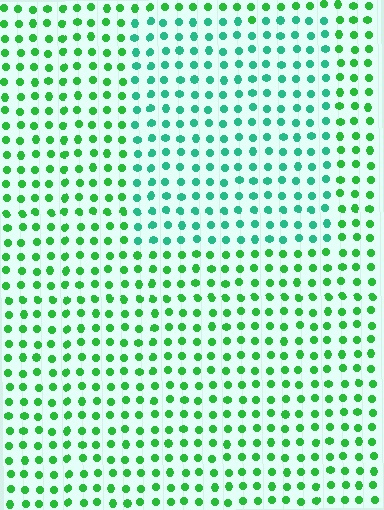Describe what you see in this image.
The image is filled with small green elements in a uniform arrangement. A rectangle-shaped region is visible where the elements are tinted to a slightly different hue, forming a subtle color boundary.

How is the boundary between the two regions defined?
The boundary is defined purely by a slight shift in hue (about 33 degrees). Spacing, size, and orientation are identical on both sides.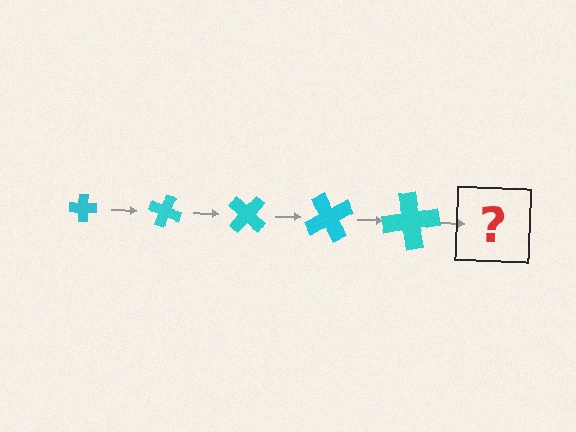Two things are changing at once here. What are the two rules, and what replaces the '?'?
The two rules are that the cross grows larger each step and it rotates 20 degrees each step. The '?' should be a cross, larger than the previous one and rotated 100 degrees from the start.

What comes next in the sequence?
The next element should be a cross, larger than the previous one and rotated 100 degrees from the start.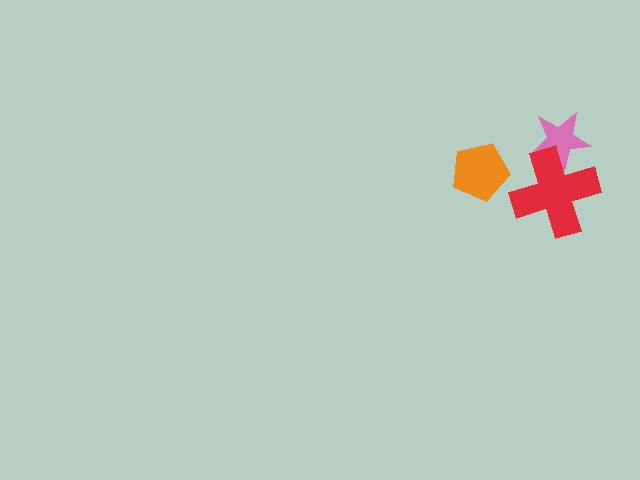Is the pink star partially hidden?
Yes, it is partially covered by another shape.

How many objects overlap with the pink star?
1 object overlaps with the pink star.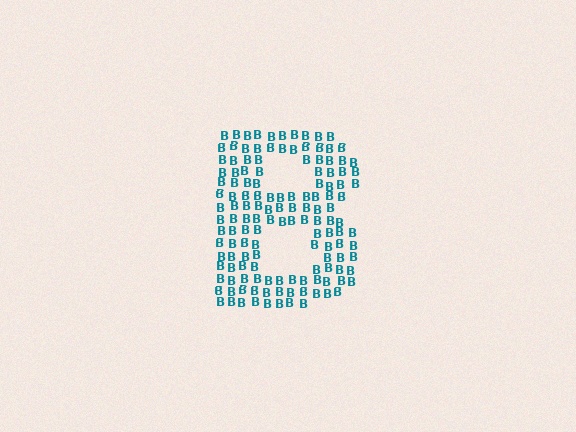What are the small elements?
The small elements are letter B's.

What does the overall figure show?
The overall figure shows the letter B.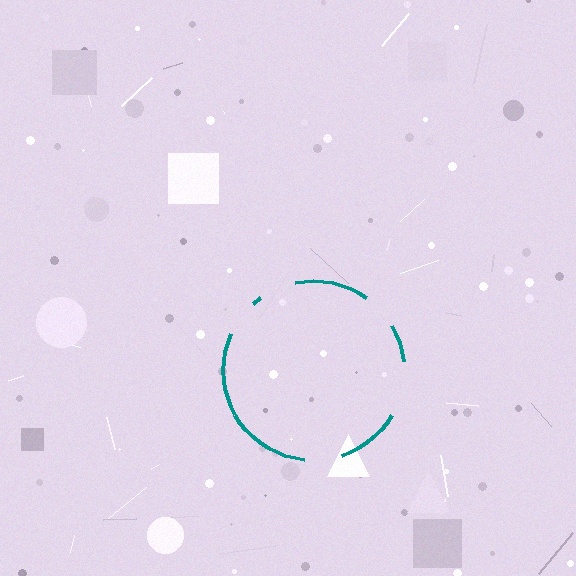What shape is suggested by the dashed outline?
The dashed outline suggests a circle.